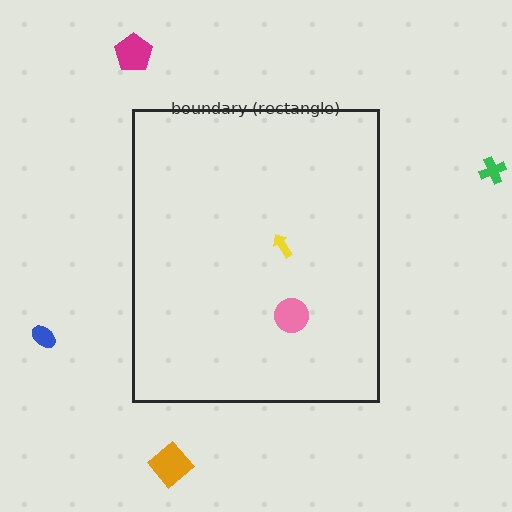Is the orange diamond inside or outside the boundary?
Outside.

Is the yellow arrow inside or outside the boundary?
Inside.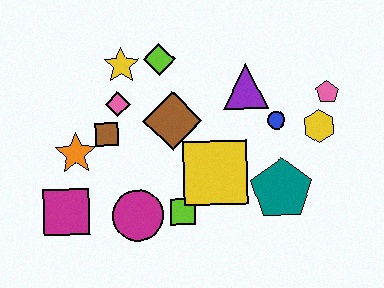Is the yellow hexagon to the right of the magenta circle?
Yes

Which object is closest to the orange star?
The brown square is closest to the orange star.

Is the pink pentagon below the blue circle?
No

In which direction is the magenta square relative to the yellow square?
The magenta square is to the left of the yellow square.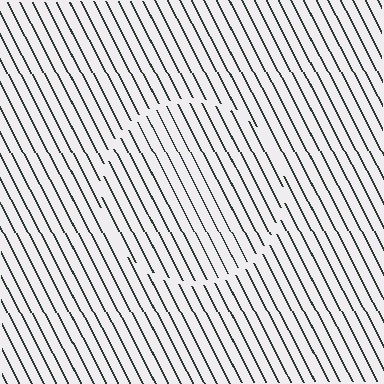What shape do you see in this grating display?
An illusory circle. The interior of the shape contains the same grating, shifted by half a period — the contour is defined by the phase discontinuity where line-ends from the inner and outer gratings abut.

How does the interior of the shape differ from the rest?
The interior of the shape contains the same grating, shifted by half a period — the contour is defined by the phase discontinuity where line-ends from the inner and outer gratings abut.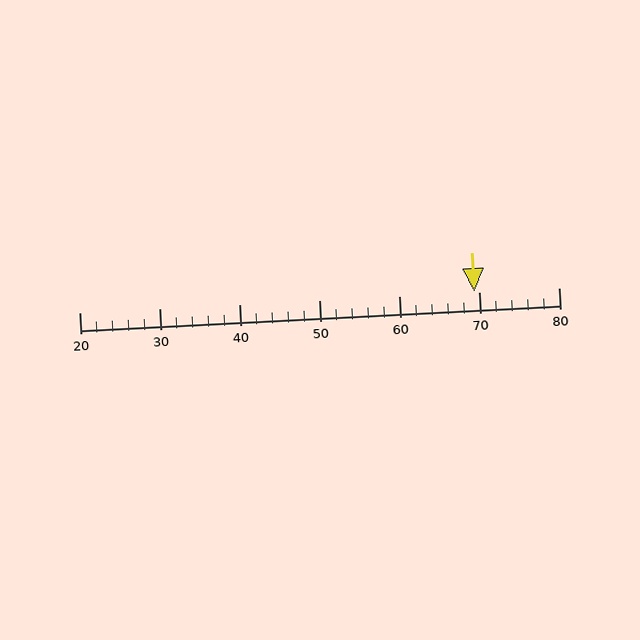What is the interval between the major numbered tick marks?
The major tick marks are spaced 10 units apart.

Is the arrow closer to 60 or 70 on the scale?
The arrow is closer to 70.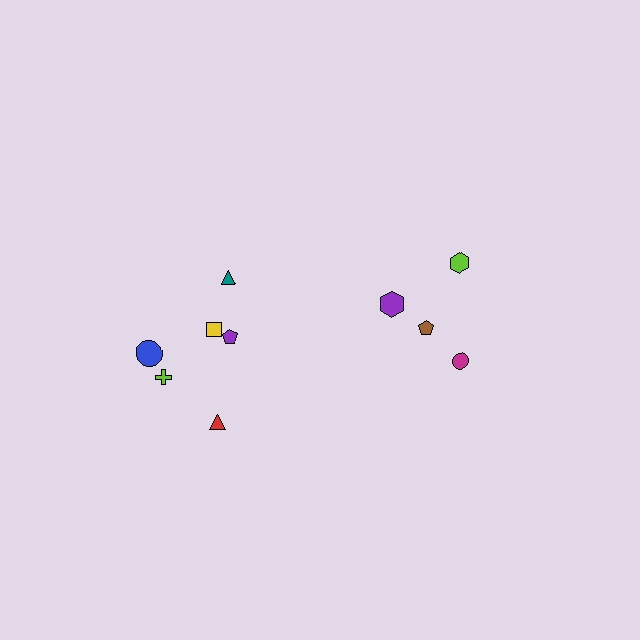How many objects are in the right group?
There are 4 objects.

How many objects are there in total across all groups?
There are 10 objects.